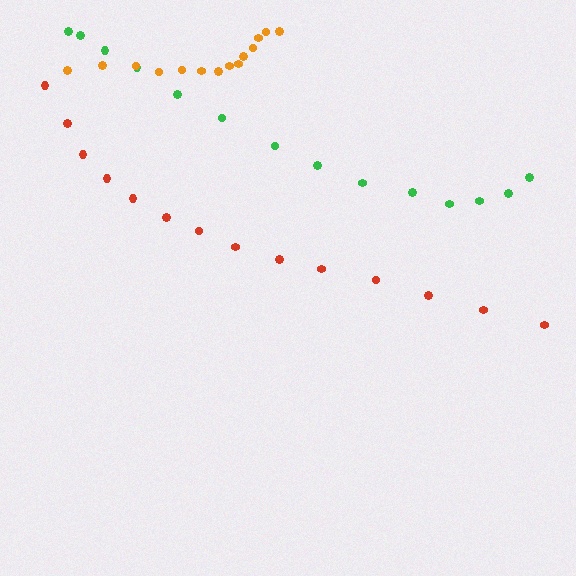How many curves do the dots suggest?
There are 3 distinct paths.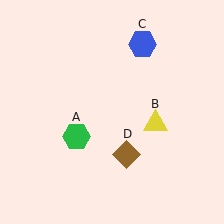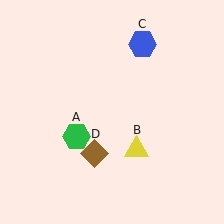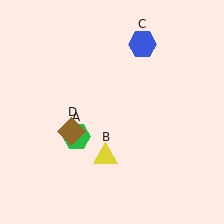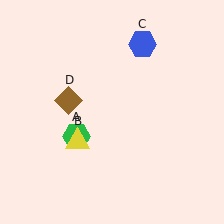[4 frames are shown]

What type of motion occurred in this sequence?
The yellow triangle (object B), brown diamond (object D) rotated clockwise around the center of the scene.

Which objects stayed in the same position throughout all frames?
Green hexagon (object A) and blue hexagon (object C) remained stationary.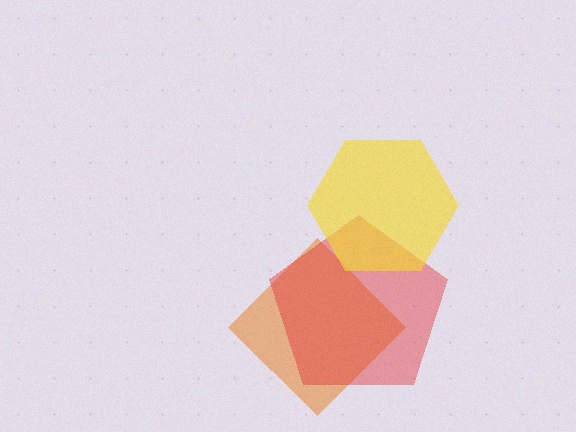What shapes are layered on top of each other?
The layered shapes are: an orange diamond, a red pentagon, a yellow hexagon.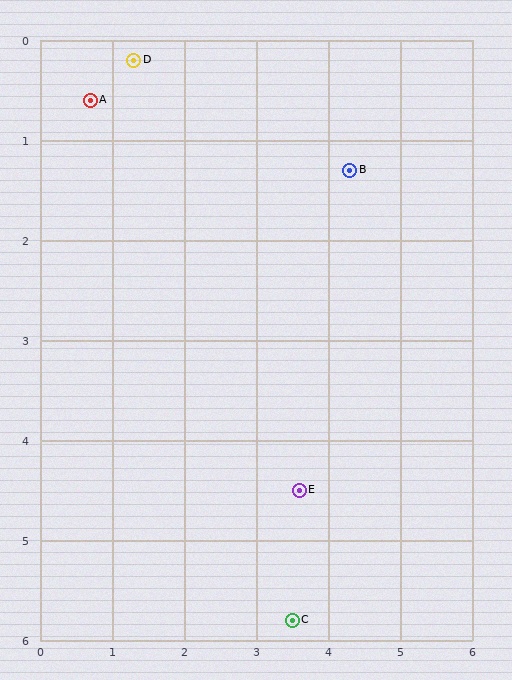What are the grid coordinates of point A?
Point A is at approximately (0.7, 0.6).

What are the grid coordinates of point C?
Point C is at approximately (3.5, 5.8).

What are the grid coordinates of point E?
Point E is at approximately (3.6, 4.5).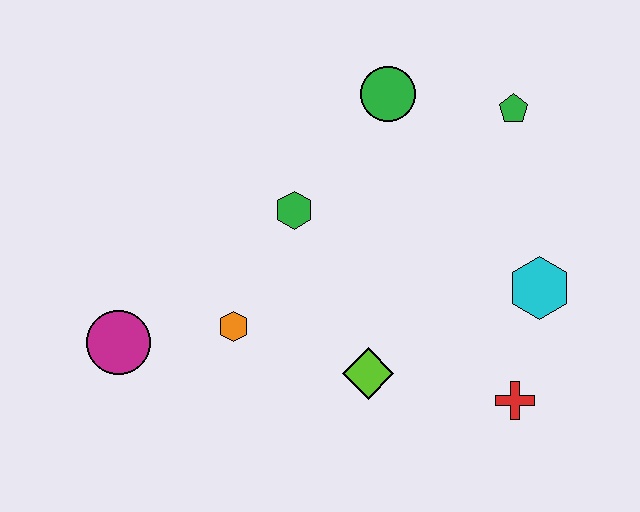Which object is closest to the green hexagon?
The orange hexagon is closest to the green hexagon.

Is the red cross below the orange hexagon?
Yes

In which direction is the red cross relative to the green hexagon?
The red cross is to the right of the green hexagon.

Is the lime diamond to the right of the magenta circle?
Yes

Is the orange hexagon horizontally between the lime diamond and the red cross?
No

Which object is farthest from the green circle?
The magenta circle is farthest from the green circle.